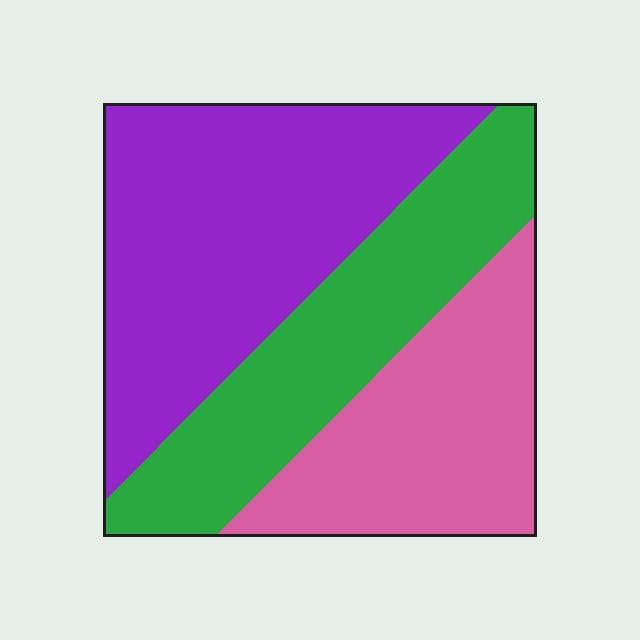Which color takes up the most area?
Purple, at roughly 40%.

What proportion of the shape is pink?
Pink takes up between a sixth and a third of the shape.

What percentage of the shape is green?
Green takes up about one third (1/3) of the shape.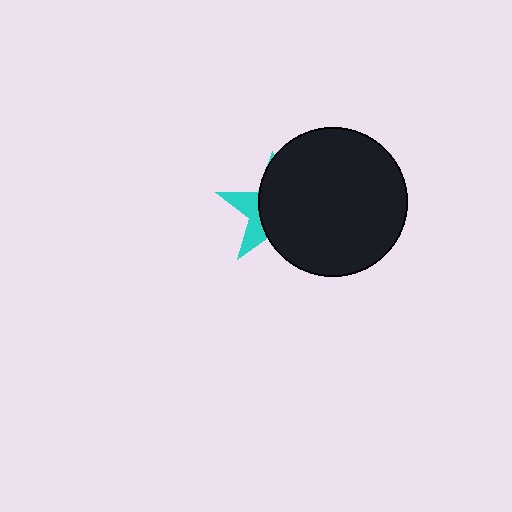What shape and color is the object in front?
The object in front is a black circle.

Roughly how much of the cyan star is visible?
A small part of it is visible (roughly 31%).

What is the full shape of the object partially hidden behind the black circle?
The partially hidden object is a cyan star.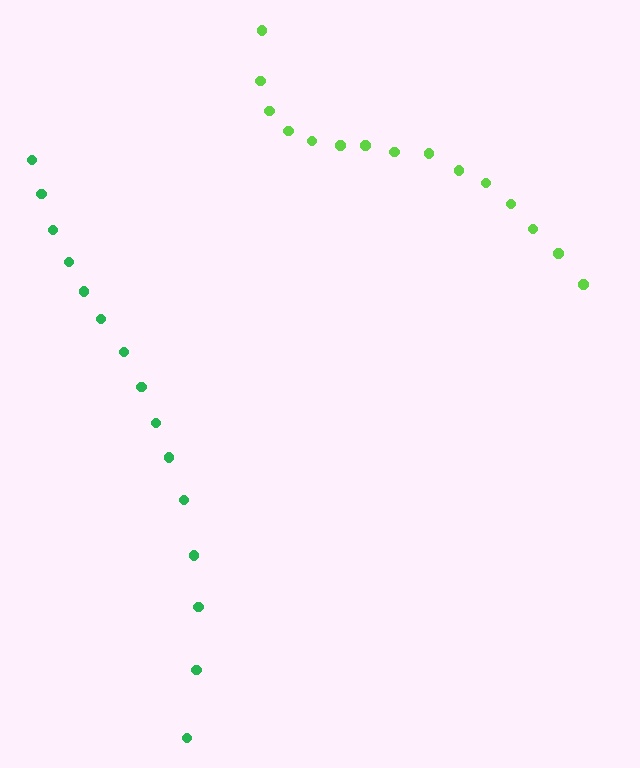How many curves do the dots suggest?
There are 2 distinct paths.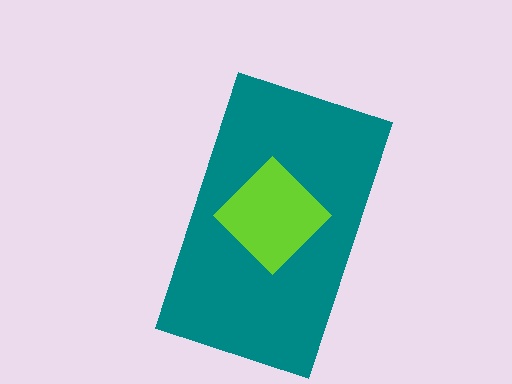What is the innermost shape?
The lime diamond.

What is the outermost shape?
The teal rectangle.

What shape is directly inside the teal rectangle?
The lime diamond.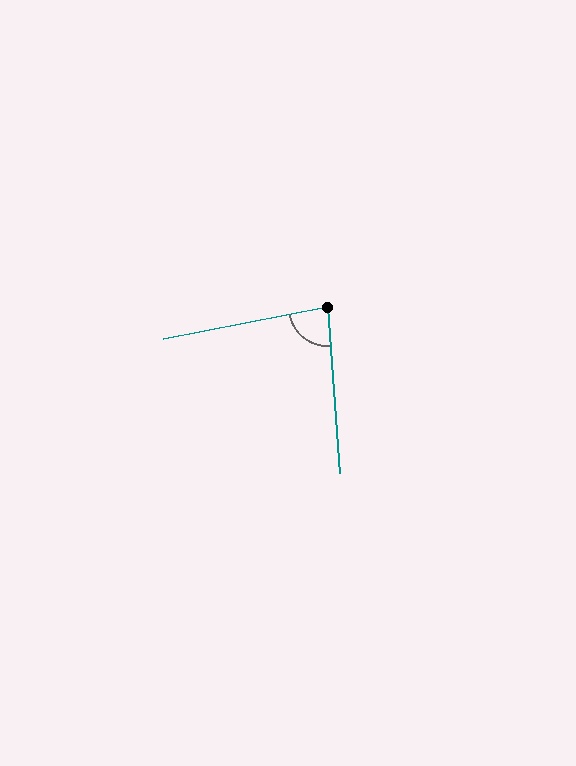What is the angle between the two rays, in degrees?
Approximately 83 degrees.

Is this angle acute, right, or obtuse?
It is acute.